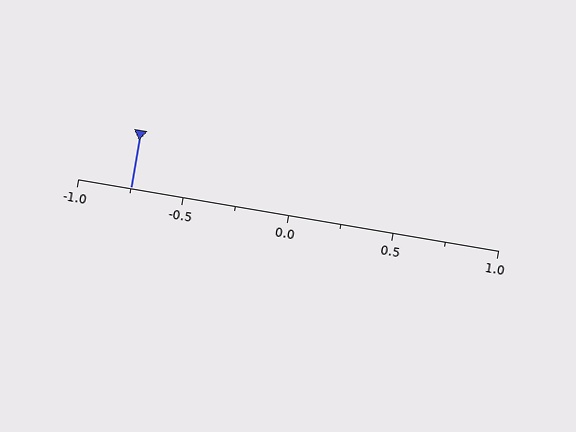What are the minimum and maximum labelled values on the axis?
The axis runs from -1.0 to 1.0.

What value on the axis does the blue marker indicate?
The marker indicates approximately -0.75.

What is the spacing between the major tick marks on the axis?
The major ticks are spaced 0.5 apart.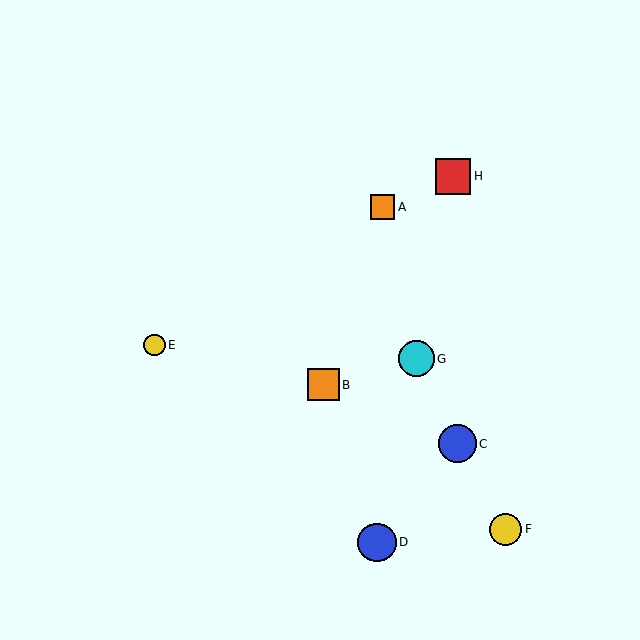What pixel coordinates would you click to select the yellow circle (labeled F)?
Click at (505, 529) to select the yellow circle F.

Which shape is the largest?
The blue circle (labeled D) is the largest.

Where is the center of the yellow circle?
The center of the yellow circle is at (154, 345).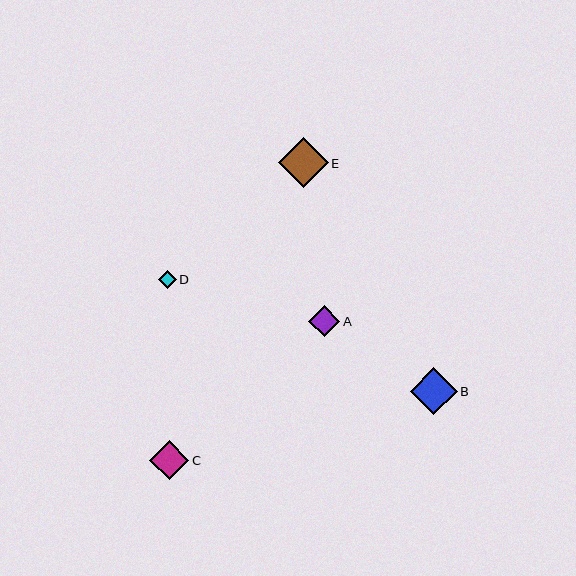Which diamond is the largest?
Diamond E is the largest with a size of approximately 50 pixels.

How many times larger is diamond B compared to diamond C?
Diamond B is approximately 1.2 times the size of diamond C.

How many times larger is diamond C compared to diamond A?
Diamond C is approximately 1.3 times the size of diamond A.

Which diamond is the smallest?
Diamond D is the smallest with a size of approximately 18 pixels.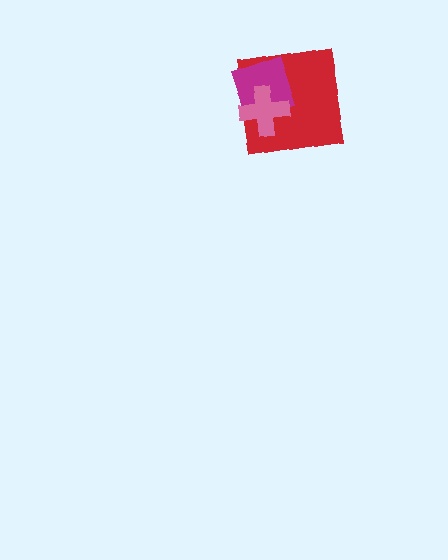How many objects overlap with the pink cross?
2 objects overlap with the pink cross.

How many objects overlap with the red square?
2 objects overlap with the red square.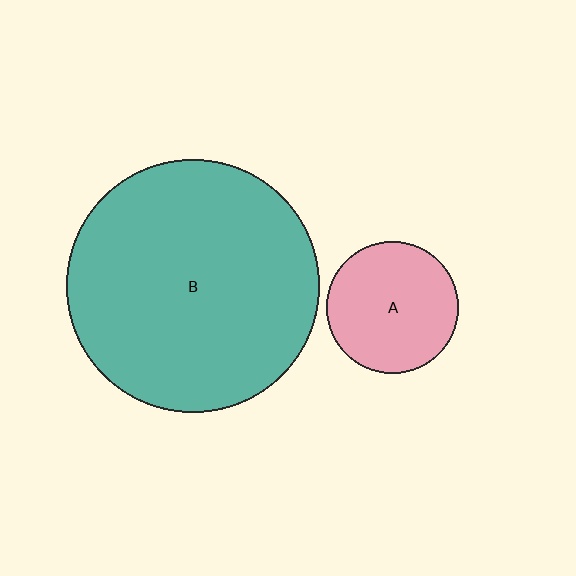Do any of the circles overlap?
No, none of the circles overlap.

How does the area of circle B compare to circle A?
Approximately 3.7 times.